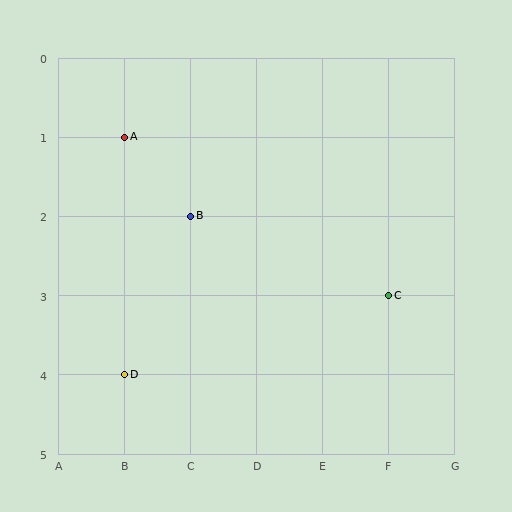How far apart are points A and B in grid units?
Points A and B are 1 column and 1 row apart (about 1.4 grid units diagonally).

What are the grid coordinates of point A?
Point A is at grid coordinates (B, 1).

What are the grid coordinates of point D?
Point D is at grid coordinates (B, 4).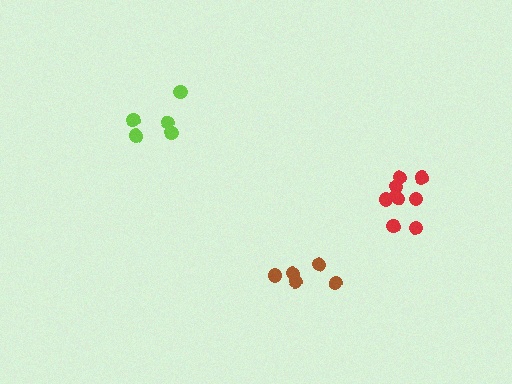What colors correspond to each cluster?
The clusters are colored: lime, red, brown.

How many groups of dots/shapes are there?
There are 3 groups.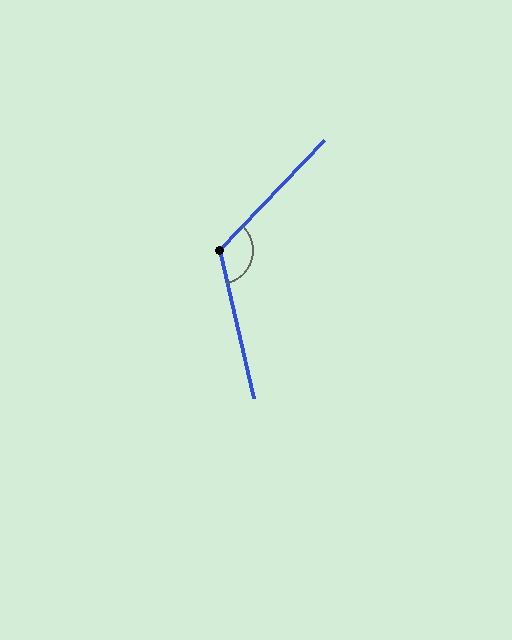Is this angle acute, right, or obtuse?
It is obtuse.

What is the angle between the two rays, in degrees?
Approximately 124 degrees.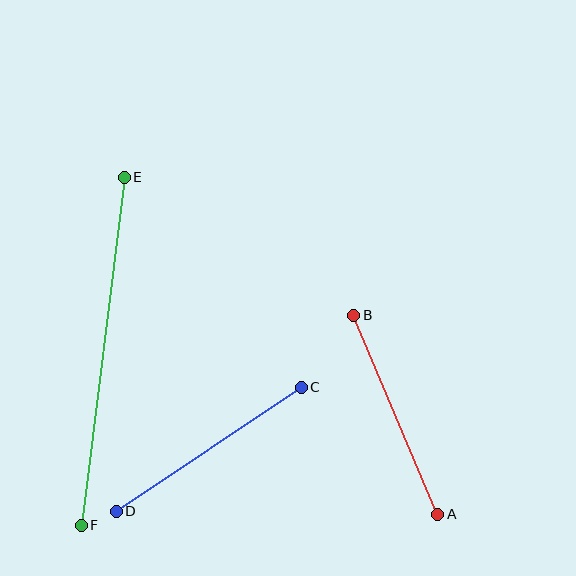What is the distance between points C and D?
The distance is approximately 223 pixels.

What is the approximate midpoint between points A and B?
The midpoint is at approximately (396, 415) pixels.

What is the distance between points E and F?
The distance is approximately 350 pixels.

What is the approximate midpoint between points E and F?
The midpoint is at approximately (103, 351) pixels.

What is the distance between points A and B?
The distance is approximately 216 pixels.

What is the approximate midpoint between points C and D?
The midpoint is at approximately (209, 449) pixels.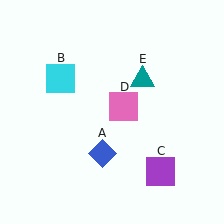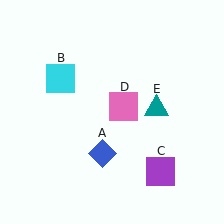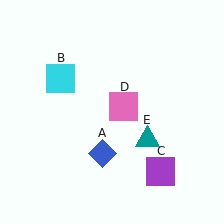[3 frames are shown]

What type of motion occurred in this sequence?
The teal triangle (object E) rotated clockwise around the center of the scene.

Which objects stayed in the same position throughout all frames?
Blue diamond (object A) and cyan square (object B) and purple square (object C) and pink square (object D) remained stationary.